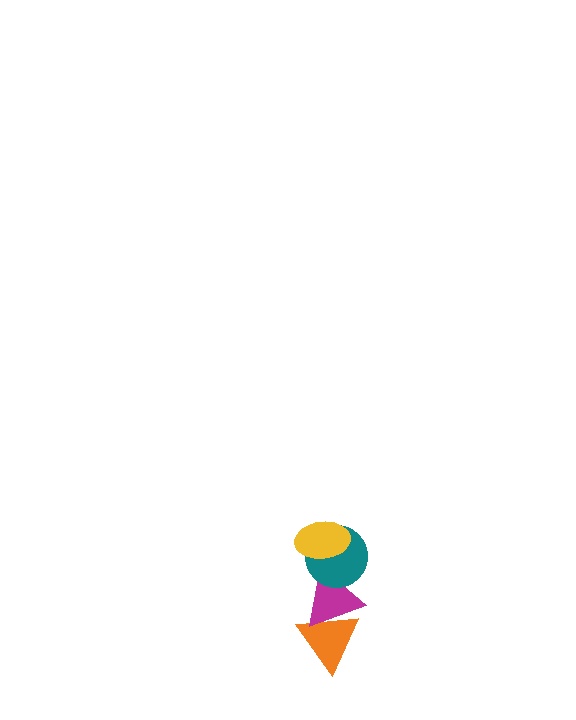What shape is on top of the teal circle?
The yellow ellipse is on top of the teal circle.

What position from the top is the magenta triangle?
The magenta triangle is 3rd from the top.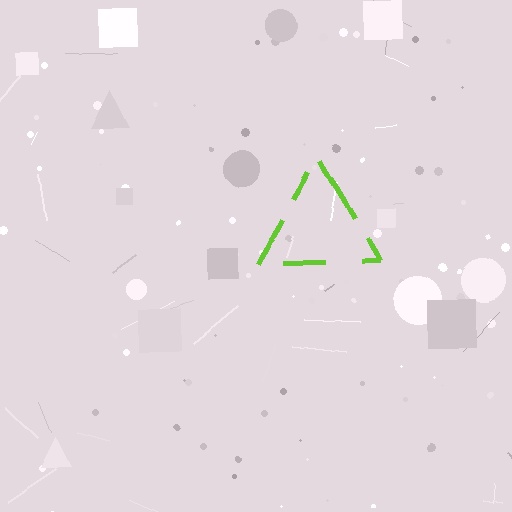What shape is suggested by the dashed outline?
The dashed outline suggests a triangle.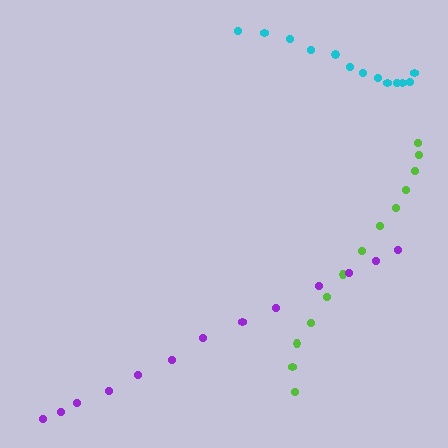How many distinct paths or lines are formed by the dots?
There are 3 distinct paths.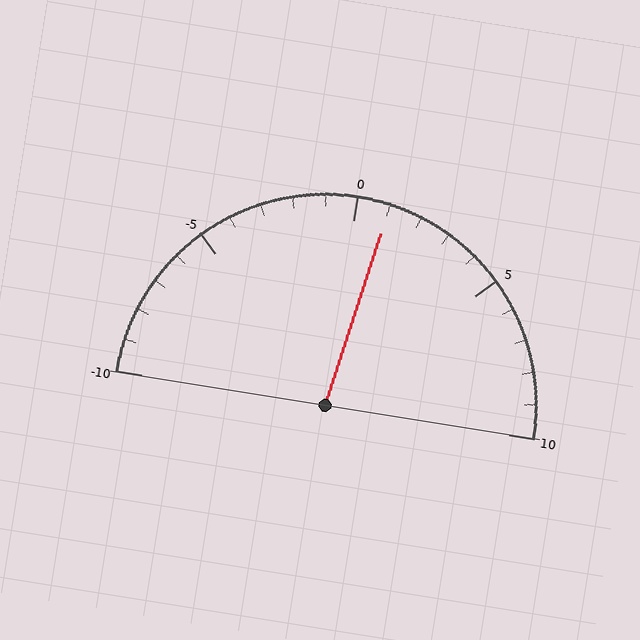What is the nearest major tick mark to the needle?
The nearest major tick mark is 0.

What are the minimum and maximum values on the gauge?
The gauge ranges from -10 to 10.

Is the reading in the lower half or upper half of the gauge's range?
The reading is in the upper half of the range (-10 to 10).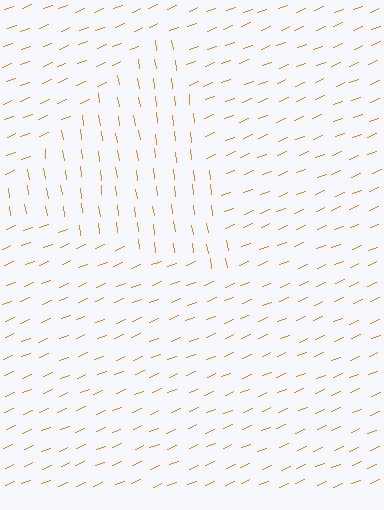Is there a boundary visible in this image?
Yes, there is a texture boundary formed by a change in line orientation.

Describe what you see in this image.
The image is filled with small orange line segments. A triangle region in the image has lines oriented differently from the surrounding lines, creating a visible texture boundary.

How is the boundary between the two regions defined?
The boundary is defined purely by a change in line orientation (approximately 75 degrees difference). All lines are the same color and thickness.